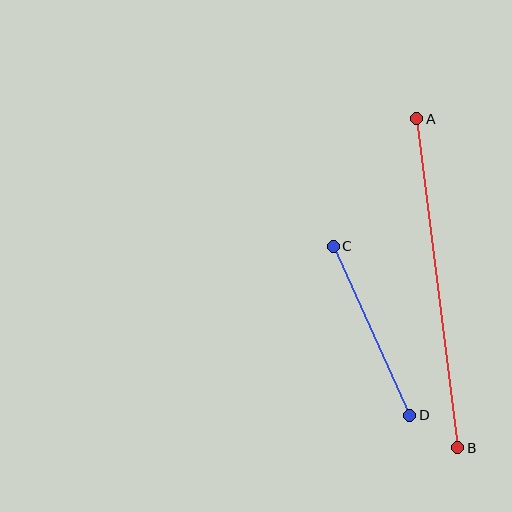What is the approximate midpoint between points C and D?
The midpoint is at approximately (371, 331) pixels.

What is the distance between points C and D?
The distance is approximately 185 pixels.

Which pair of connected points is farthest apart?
Points A and B are farthest apart.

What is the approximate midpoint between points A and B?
The midpoint is at approximately (437, 283) pixels.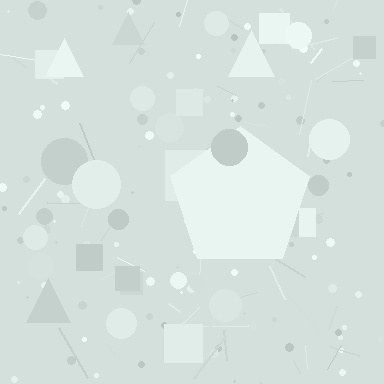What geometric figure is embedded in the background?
A pentagon is embedded in the background.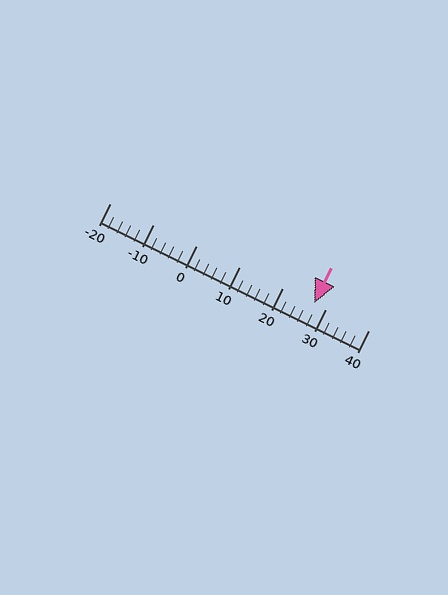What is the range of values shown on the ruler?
The ruler shows values from -20 to 40.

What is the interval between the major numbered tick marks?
The major tick marks are spaced 10 units apart.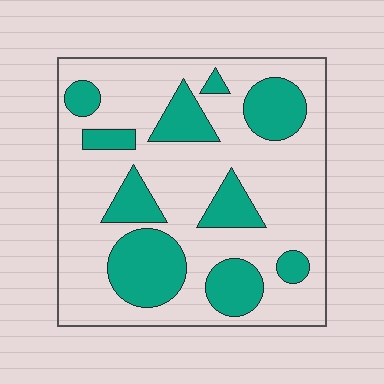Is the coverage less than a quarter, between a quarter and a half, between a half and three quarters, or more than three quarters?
Between a quarter and a half.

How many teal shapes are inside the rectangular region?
10.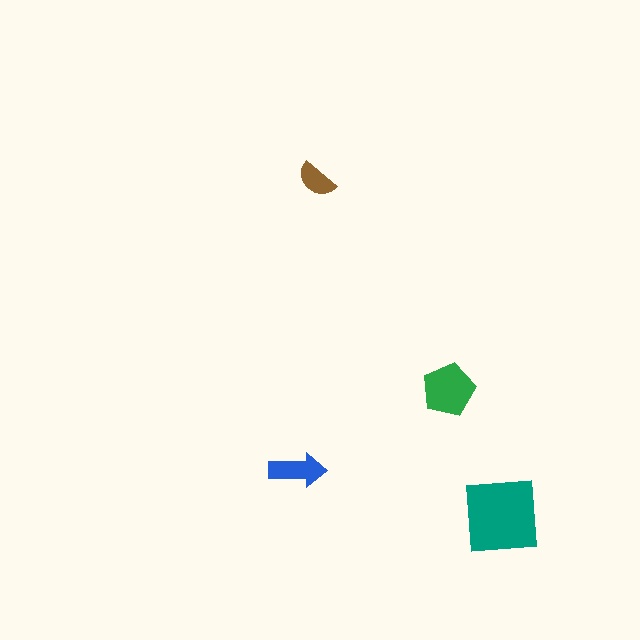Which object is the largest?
The teal square.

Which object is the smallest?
The brown semicircle.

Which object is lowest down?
The teal square is bottommost.